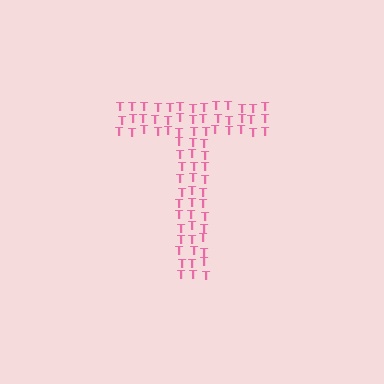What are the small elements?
The small elements are letter T's.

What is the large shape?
The large shape is the letter T.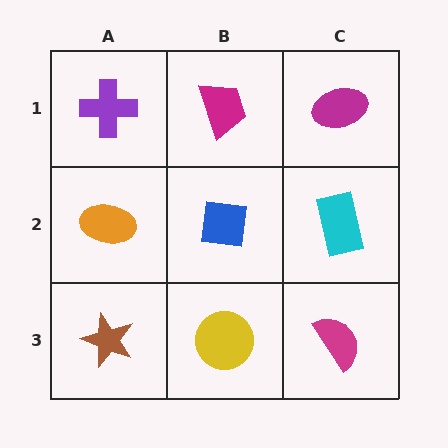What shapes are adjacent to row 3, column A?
An orange ellipse (row 2, column A), a yellow circle (row 3, column B).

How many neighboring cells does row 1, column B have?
3.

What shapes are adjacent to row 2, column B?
A magenta trapezoid (row 1, column B), a yellow circle (row 3, column B), an orange ellipse (row 2, column A), a cyan rectangle (row 2, column C).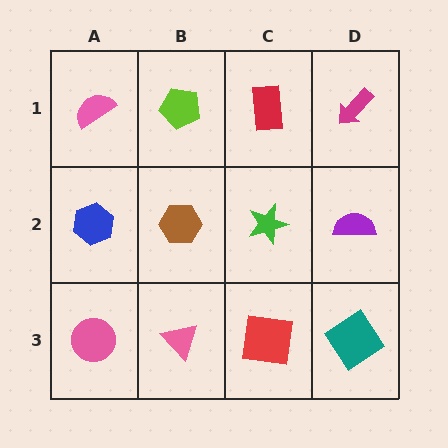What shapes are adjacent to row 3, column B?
A brown hexagon (row 2, column B), a pink circle (row 3, column A), a red square (row 3, column C).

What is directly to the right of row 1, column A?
A lime pentagon.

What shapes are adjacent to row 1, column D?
A purple semicircle (row 2, column D), a red rectangle (row 1, column C).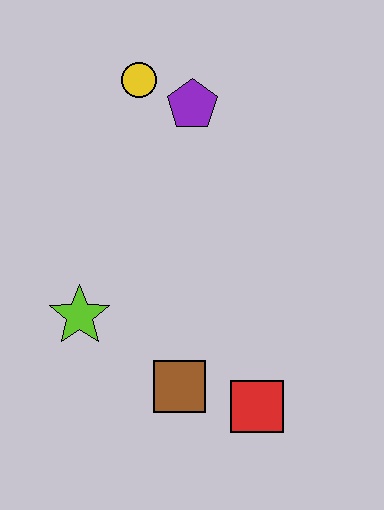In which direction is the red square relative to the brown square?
The red square is to the right of the brown square.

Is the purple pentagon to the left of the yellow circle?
No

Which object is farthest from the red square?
The yellow circle is farthest from the red square.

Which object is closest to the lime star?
The brown square is closest to the lime star.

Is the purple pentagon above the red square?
Yes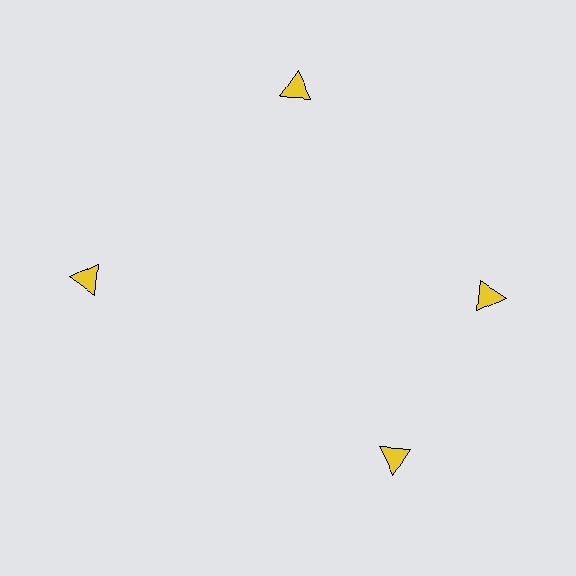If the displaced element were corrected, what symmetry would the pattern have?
It would have 4-fold rotational symmetry — the pattern would map onto itself every 90 degrees.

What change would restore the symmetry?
The symmetry would be restored by rotating it back into even spacing with its neighbors so that all 4 triangles sit at equal angles and equal distance from the center.